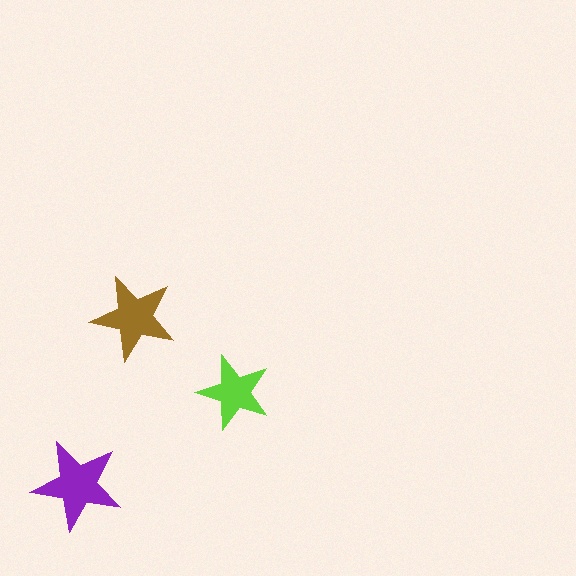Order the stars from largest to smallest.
the purple one, the brown one, the lime one.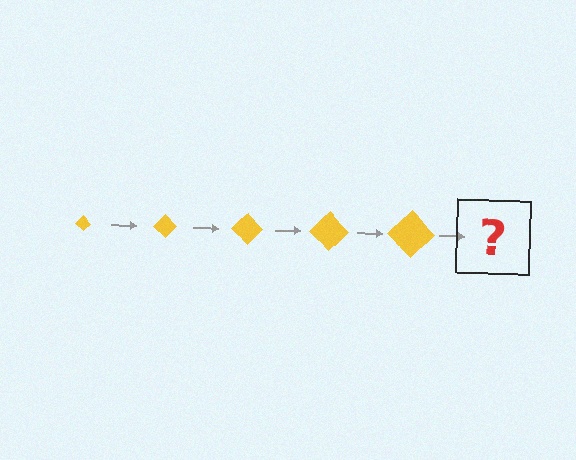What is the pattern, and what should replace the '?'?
The pattern is that the diamond gets progressively larger each step. The '?' should be a yellow diamond, larger than the previous one.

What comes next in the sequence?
The next element should be a yellow diamond, larger than the previous one.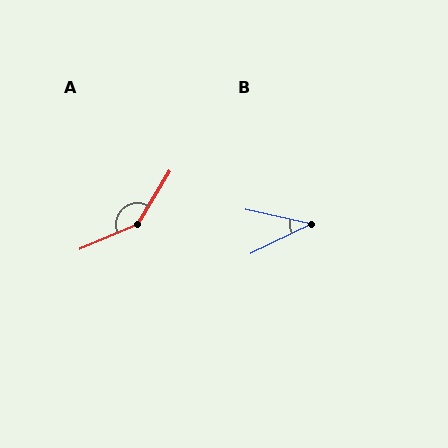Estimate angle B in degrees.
Approximately 38 degrees.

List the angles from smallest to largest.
B (38°), A (145°).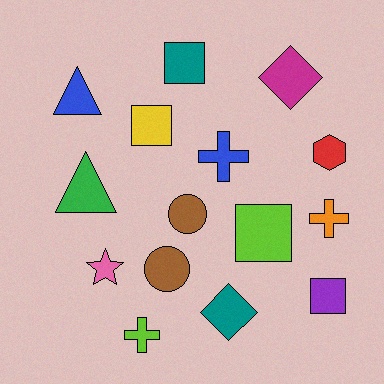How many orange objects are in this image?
There is 1 orange object.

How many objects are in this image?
There are 15 objects.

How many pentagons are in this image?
There are no pentagons.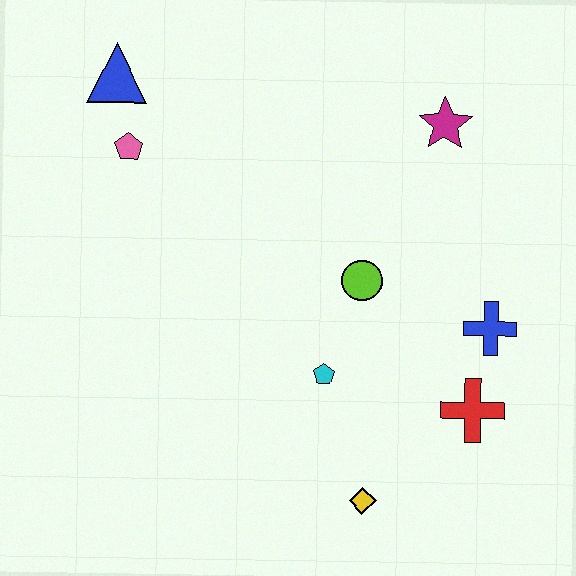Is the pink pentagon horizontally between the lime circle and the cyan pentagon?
No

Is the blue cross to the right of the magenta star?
Yes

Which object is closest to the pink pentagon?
The blue triangle is closest to the pink pentagon.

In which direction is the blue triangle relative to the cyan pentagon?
The blue triangle is above the cyan pentagon.